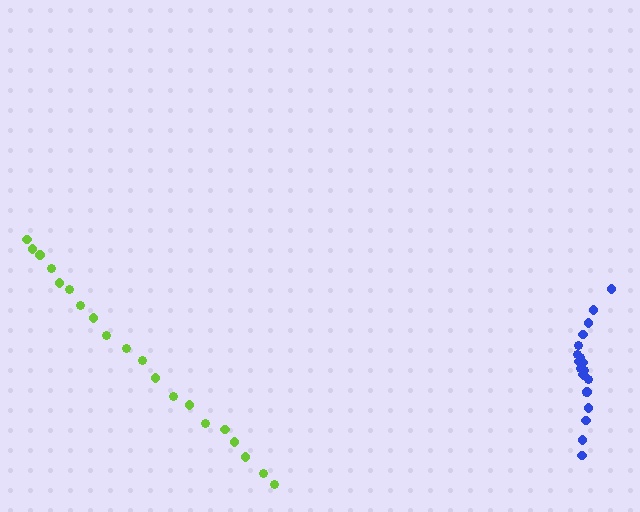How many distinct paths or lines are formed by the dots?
There are 2 distinct paths.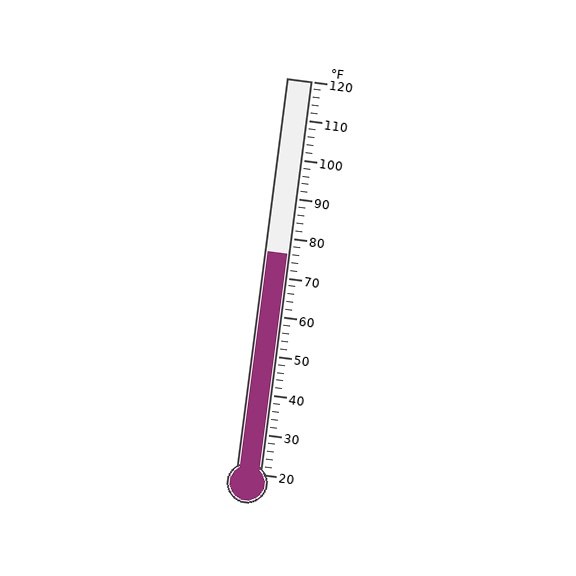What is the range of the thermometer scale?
The thermometer scale ranges from 20°F to 120°F.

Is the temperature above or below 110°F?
The temperature is below 110°F.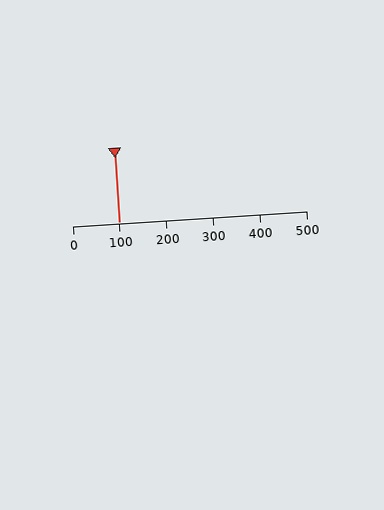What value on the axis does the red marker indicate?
The marker indicates approximately 100.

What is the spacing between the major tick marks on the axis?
The major ticks are spaced 100 apart.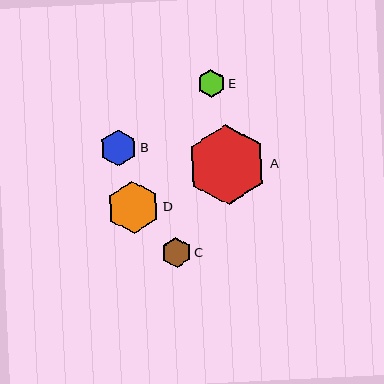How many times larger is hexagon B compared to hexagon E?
Hexagon B is approximately 1.3 times the size of hexagon E.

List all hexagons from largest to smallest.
From largest to smallest: A, D, B, C, E.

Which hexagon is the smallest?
Hexagon E is the smallest with a size of approximately 28 pixels.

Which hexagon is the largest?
Hexagon A is the largest with a size of approximately 80 pixels.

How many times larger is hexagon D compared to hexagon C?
Hexagon D is approximately 1.7 times the size of hexagon C.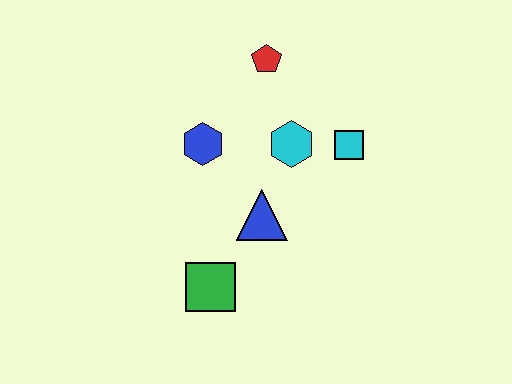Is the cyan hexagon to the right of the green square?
Yes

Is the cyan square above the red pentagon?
No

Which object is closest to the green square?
The blue triangle is closest to the green square.